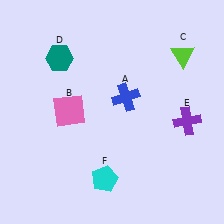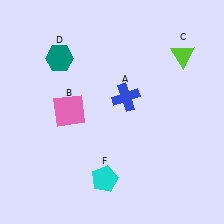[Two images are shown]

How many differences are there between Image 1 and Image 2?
There is 1 difference between the two images.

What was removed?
The purple cross (E) was removed in Image 2.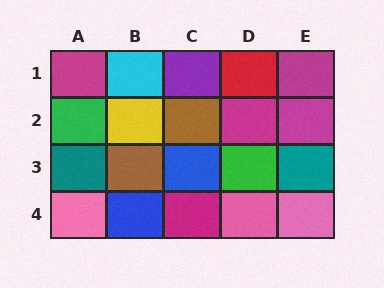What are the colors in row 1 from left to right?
Magenta, cyan, purple, red, magenta.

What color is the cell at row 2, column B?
Yellow.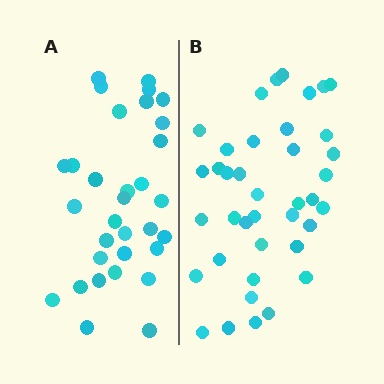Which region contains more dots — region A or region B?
Region B (the right region) has more dots.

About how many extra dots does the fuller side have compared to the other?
Region B has roughly 8 or so more dots than region A.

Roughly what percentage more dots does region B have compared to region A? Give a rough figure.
About 20% more.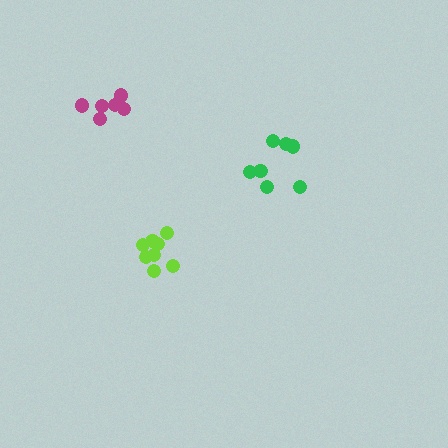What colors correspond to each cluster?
The clusters are colored: magenta, green, lime.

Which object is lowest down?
The lime cluster is bottommost.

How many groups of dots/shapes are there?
There are 3 groups.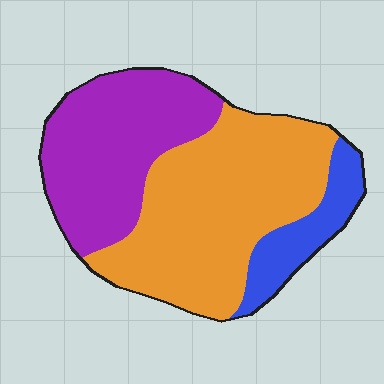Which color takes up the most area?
Orange, at roughly 50%.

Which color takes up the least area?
Blue, at roughly 15%.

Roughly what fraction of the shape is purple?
Purple takes up about three eighths (3/8) of the shape.